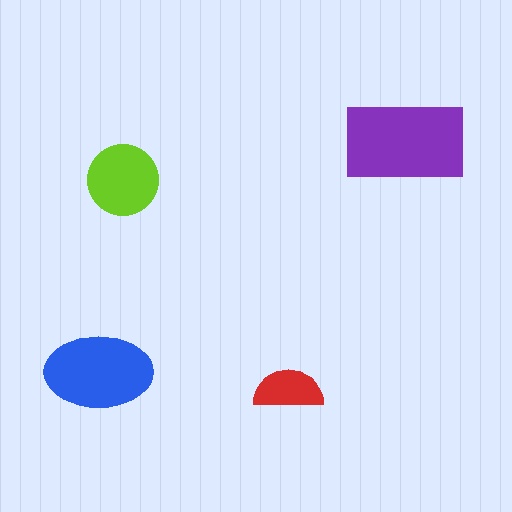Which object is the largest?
The purple rectangle.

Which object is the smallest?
The red semicircle.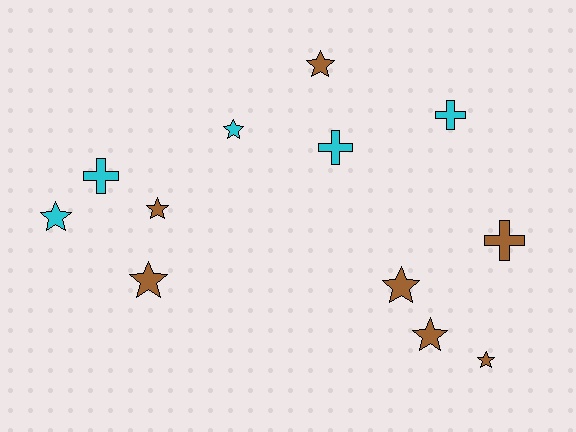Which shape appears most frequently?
Star, with 8 objects.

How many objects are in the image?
There are 12 objects.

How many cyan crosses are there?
There are 3 cyan crosses.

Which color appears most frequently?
Brown, with 7 objects.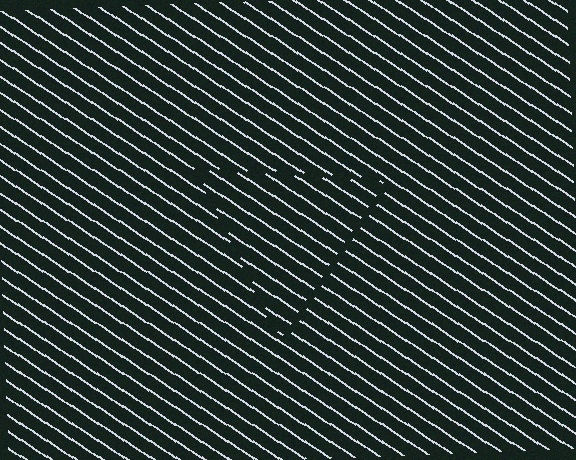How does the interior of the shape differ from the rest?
The interior of the shape contains the same grating, shifted by half a period — the contour is defined by the phase discontinuity where line-ends from the inner and outer gratings abut.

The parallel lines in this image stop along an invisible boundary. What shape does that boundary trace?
An illusory triangle. The interior of the shape contains the same grating, shifted by half a period — the contour is defined by the phase discontinuity where line-ends from the inner and outer gratings abut.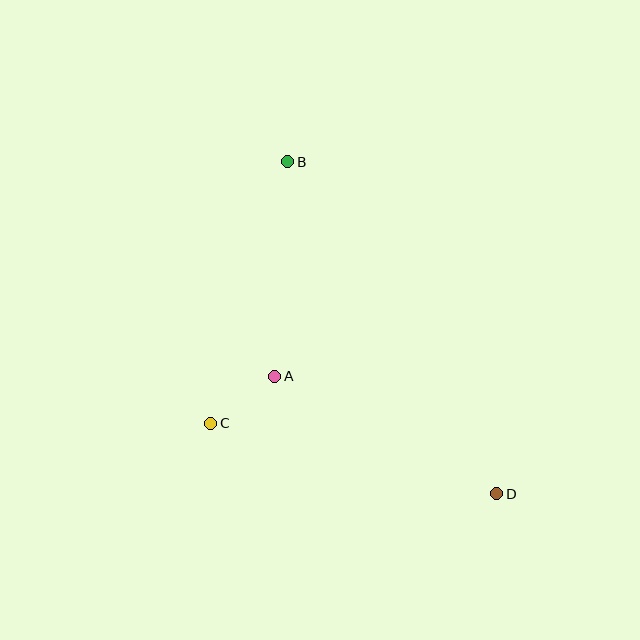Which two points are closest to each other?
Points A and C are closest to each other.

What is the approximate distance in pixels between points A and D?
The distance between A and D is approximately 252 pixels.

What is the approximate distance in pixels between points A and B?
The distance between A and B is approximately 215 pixels.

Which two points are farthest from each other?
Points B and D are farthest from each other.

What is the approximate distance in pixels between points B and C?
The distance between B and C is approximately 272 pixels.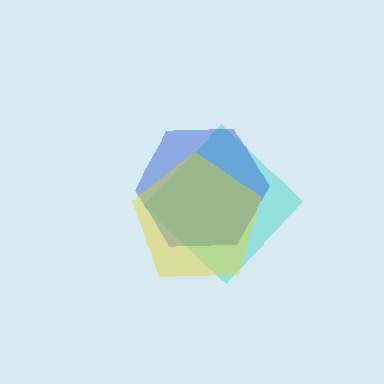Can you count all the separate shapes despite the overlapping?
Yes, there are 3 separate shapes.